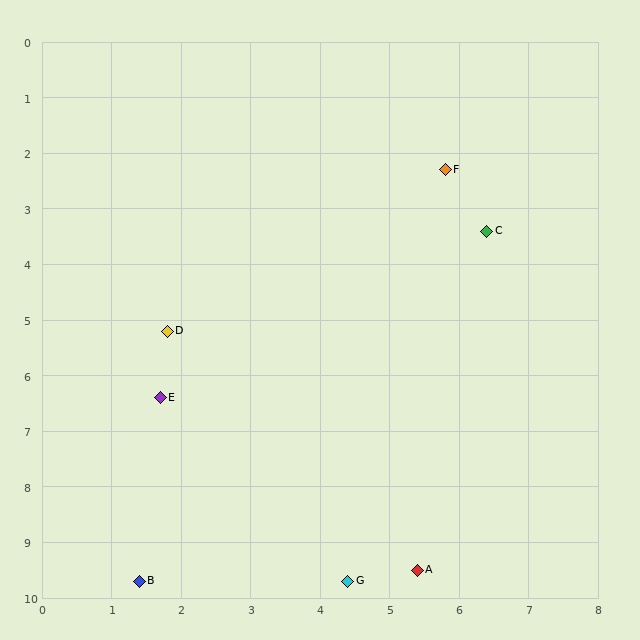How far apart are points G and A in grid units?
Points G and A are about 1.0 grid units apart.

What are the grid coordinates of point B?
Point B is at approximately (1.4, 9.7).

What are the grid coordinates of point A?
Point A is at approximately (5.4, 9.5).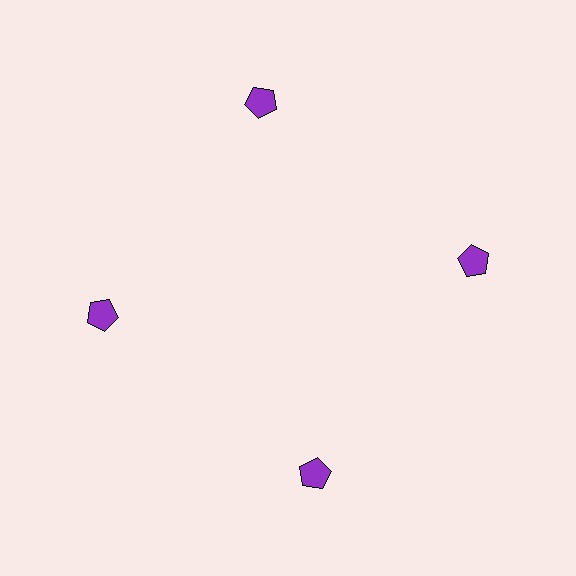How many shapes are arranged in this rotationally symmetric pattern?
There are 4 shapes, arranged in 4 groups of 1.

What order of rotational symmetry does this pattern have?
This pattern has 4-fold rotational symmetry.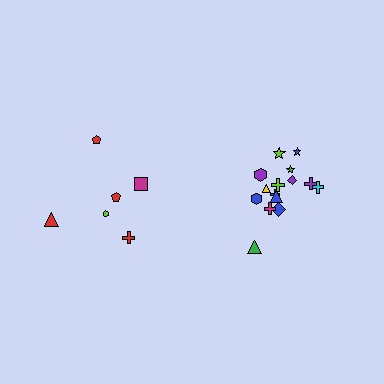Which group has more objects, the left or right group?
The right group.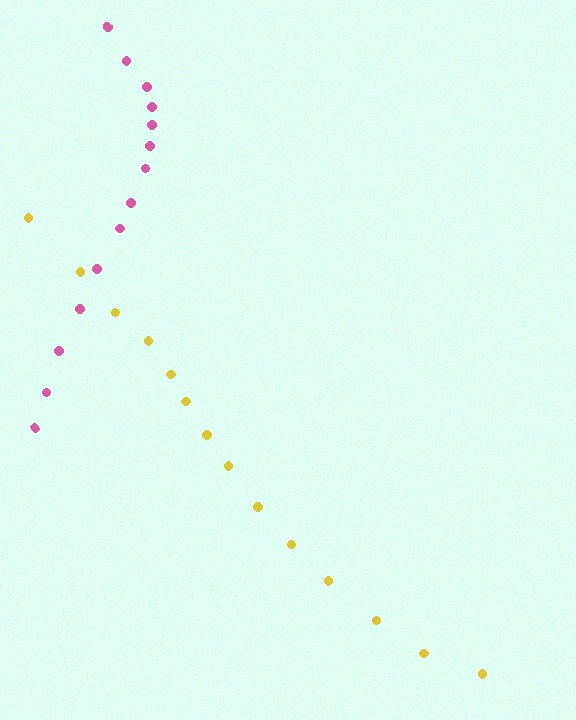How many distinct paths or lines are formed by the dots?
There are 2 distinct paths.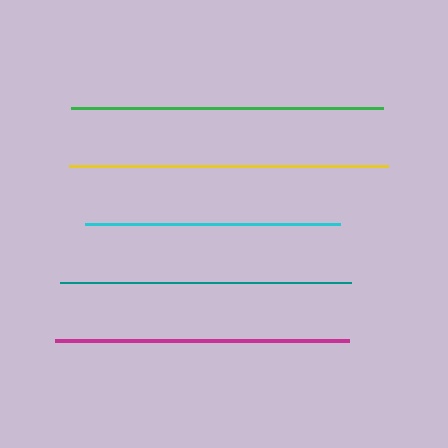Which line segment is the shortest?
The cyan line is the shortest at approximately 255 pixels.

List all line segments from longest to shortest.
From longest to shortest: yellow, green, magenta, teal, cyan.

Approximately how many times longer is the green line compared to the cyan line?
The green line is approximately 1.2 times the length of the cyan line.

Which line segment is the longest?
The yellow line is the longest at approximately 319 pixels.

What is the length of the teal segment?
The teal segment is approximately 291 pixels long.